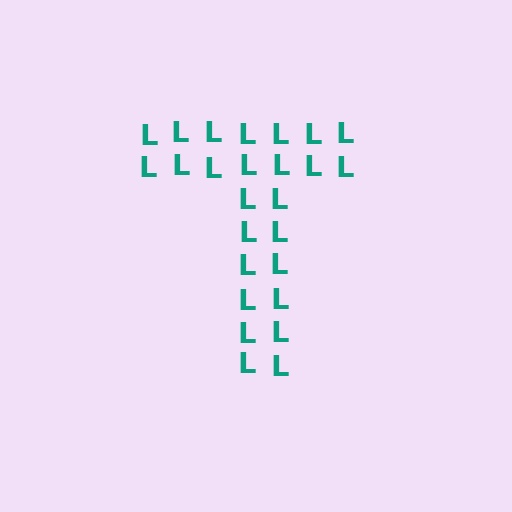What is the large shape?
The large shape is the letter T.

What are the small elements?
The small elements are letter L's.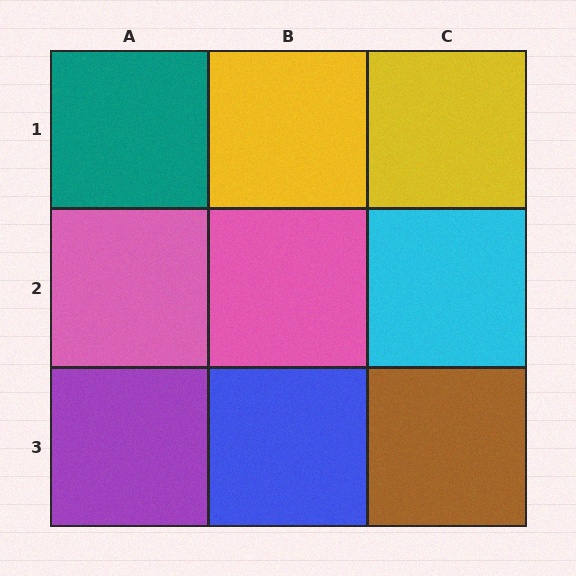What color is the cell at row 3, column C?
Brown.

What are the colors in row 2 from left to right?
Pink, pink, cyan.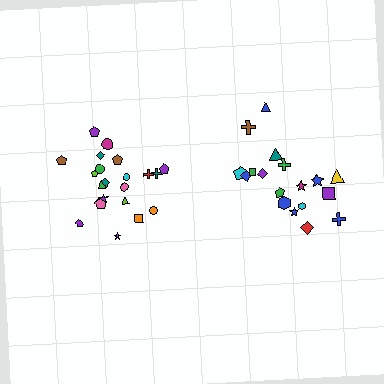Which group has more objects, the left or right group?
The left group.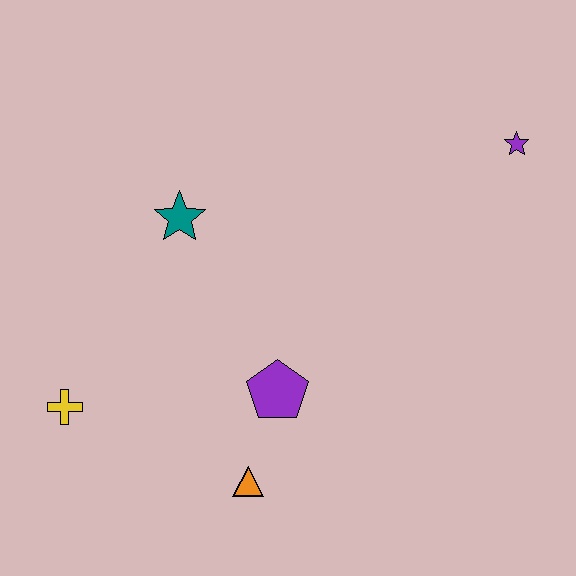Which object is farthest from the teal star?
The purple star is farthest from the teal star.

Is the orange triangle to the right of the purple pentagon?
No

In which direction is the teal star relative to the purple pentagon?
The teal star is above the purple pentagon.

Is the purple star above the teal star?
Yes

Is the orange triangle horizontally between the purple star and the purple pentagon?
No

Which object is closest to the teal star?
The purple pentagon is closest to the teal star.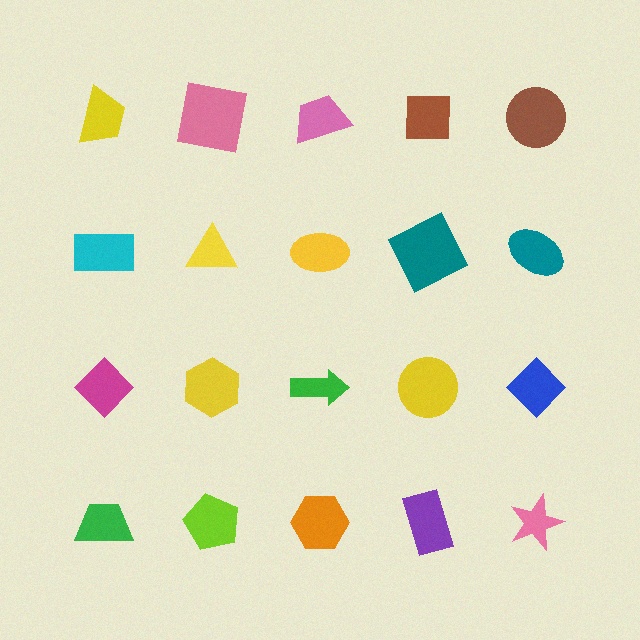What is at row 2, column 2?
A yellow triangle.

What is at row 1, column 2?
A pink square.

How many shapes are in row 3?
5 shapes.